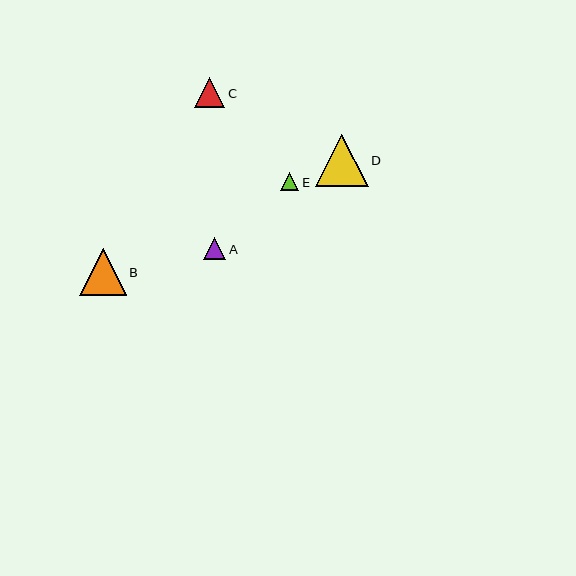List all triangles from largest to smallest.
From largest to smallest: D, B, C, A, E.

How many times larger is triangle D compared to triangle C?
Triangle D is approximately 1.7 times the size of triangle C.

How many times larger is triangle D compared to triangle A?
Triangle D is approximately 2.4 times the size of triangle A.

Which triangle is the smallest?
Triangle E is the smallest with a size of approximately 18 pixels.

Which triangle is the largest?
Triangle D is the largest with a size of approximately 52 pixels.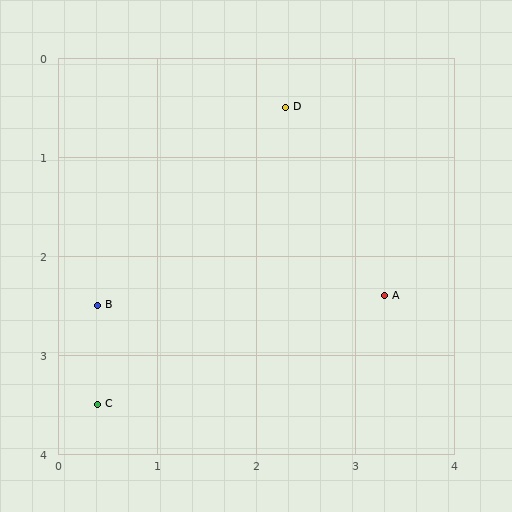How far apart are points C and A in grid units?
Points C and A are about 3.1 grid units apart.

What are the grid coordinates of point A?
Point A is at approximately (3.3, 2.4).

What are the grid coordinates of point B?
Point B is at approximately (0.4, 2.5).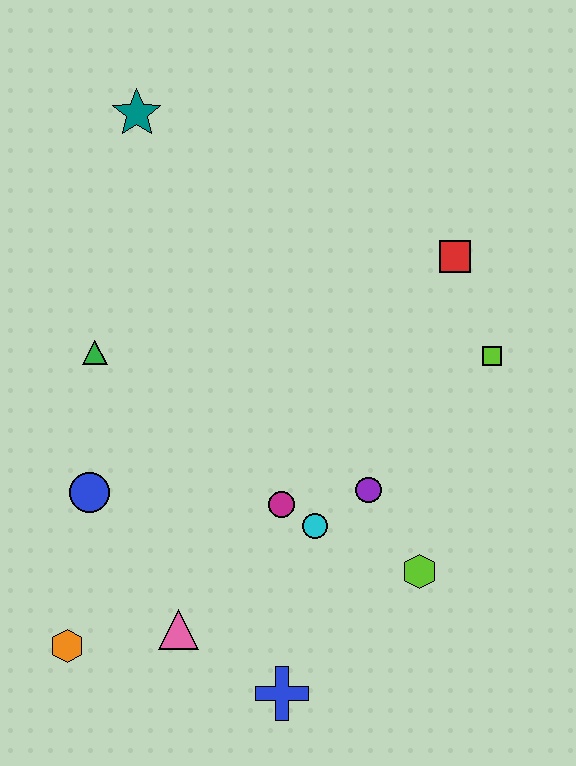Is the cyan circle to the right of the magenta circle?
Yes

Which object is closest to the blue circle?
The green triangle is closest to the blue circle.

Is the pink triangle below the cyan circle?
Yes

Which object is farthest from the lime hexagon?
The teal star is farthest from the lime hexagon.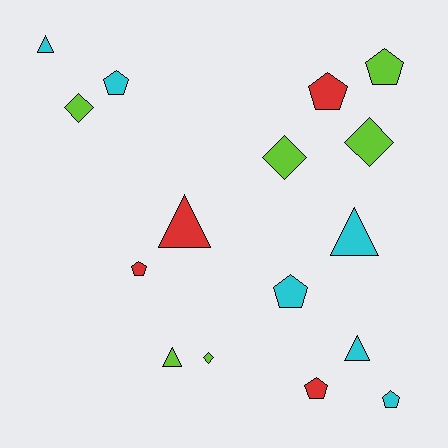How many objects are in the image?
There are 16 objects.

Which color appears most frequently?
Lime, with 6 objects.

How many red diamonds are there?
There are no red diamonds.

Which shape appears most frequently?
Pentagon, with 7 objects.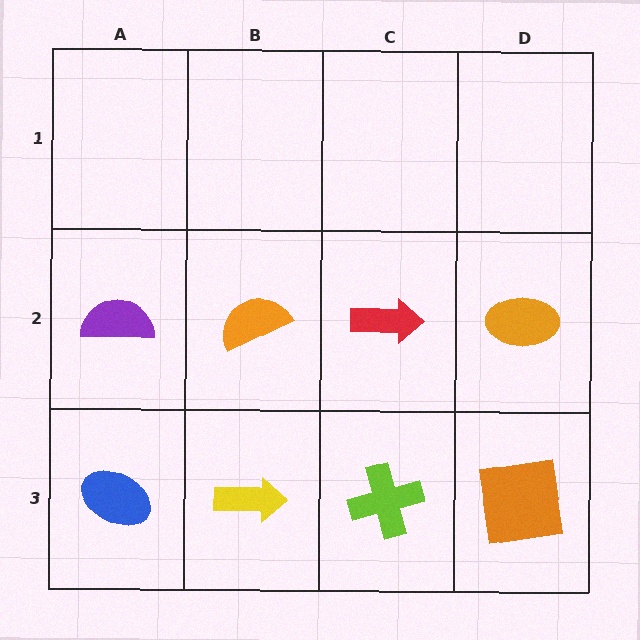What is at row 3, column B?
A yellow arrow.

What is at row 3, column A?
A blue ellipse.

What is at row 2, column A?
A purple semicircle.